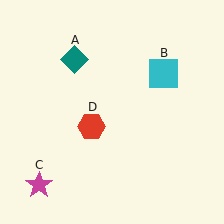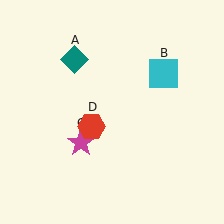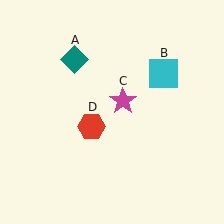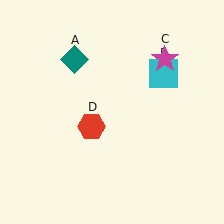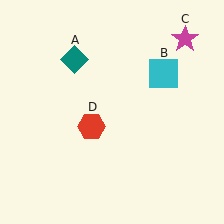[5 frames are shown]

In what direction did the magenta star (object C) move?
The magenta star (object C) moved up and to the right.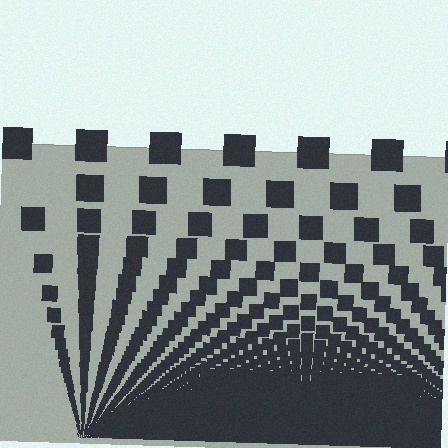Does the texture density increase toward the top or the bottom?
Density increases toward the bottom.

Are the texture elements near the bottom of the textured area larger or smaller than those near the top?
Smaller. The gradient is inverted — elements near the bottom are smaller and denser.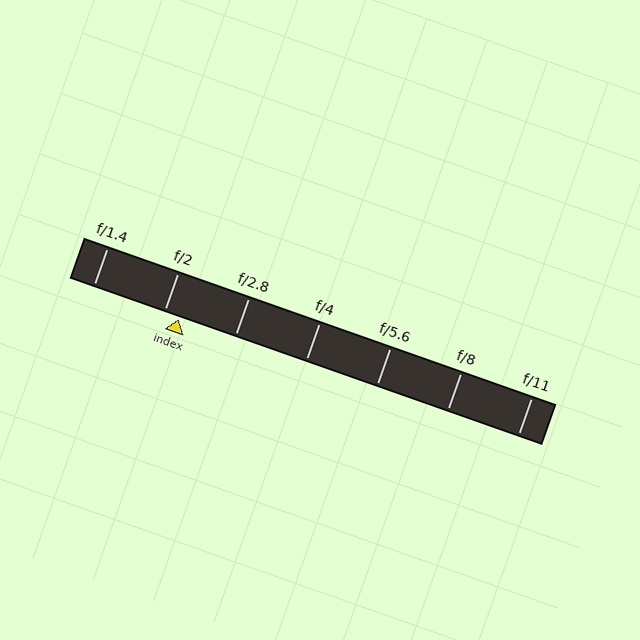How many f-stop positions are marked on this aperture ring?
There are 7 f-stop positions marked.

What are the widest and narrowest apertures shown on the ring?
The widest aperture shown is f/1.4 and the narrowest is f/11.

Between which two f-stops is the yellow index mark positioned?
The index mark is between f/2 and f/2.8.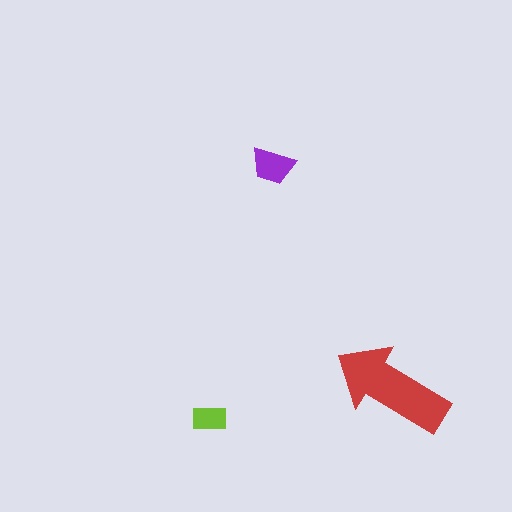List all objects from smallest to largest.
The lime rectangle, the purple trapezoid, the red arrow.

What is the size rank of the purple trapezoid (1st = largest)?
2nd.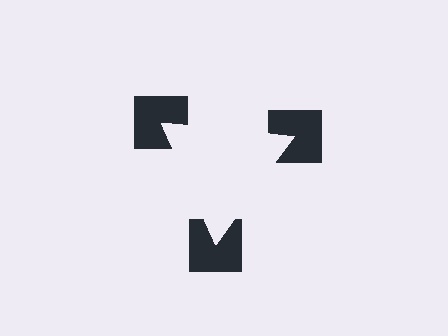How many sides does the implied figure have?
3 sides.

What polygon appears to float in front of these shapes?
An illusory triangle — its edges are inferred from the aligned wedge cuts in the notched squares, not physically drawn.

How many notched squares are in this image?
There are 3 — one at each vertex of the illusory triangle.